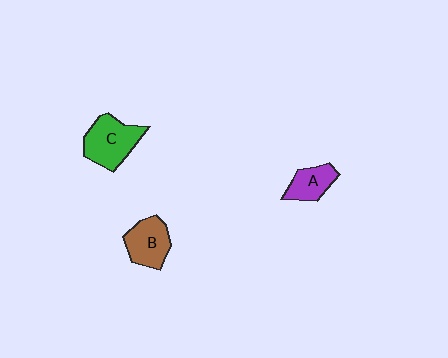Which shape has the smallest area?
Shape A (purple).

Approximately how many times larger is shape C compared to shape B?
Approximately 1.2 times.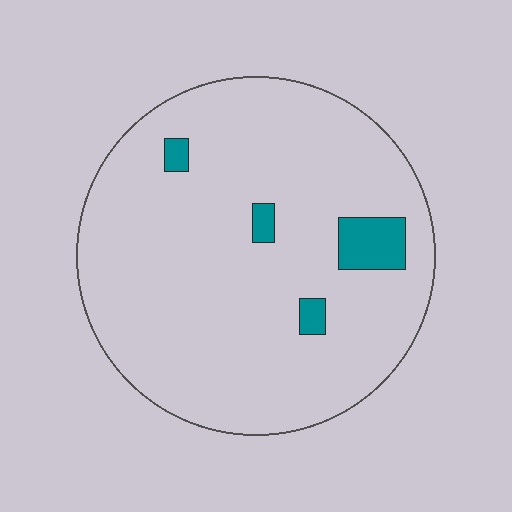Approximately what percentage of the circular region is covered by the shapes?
Approximately 5%.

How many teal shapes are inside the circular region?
4.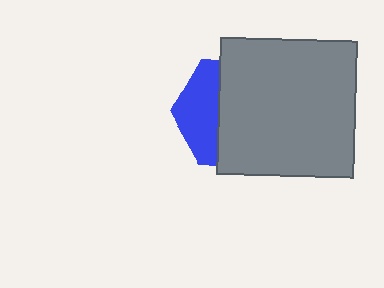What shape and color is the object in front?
The object in front is a gray square.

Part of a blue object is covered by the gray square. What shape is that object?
It is a hexagon.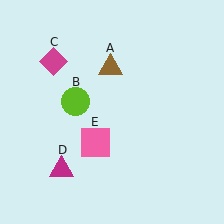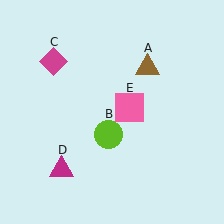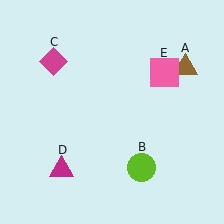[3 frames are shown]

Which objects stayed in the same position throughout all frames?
Magenta diamond (object C) and magenta triangle (object D) remained stationary.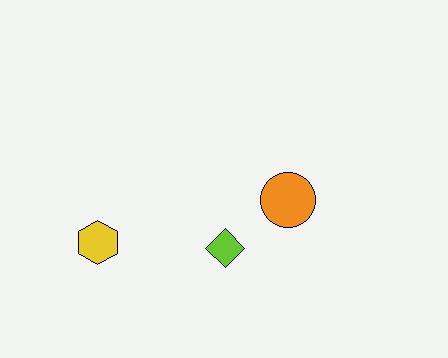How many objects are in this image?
There are 3 objects.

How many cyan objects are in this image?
There are no cyan objects.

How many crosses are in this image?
There are no crosses.